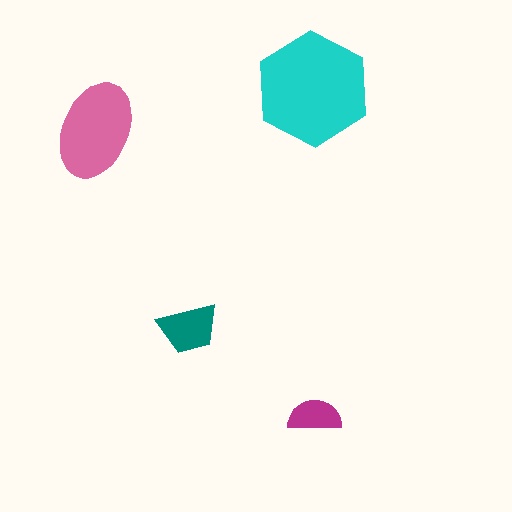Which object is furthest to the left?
The pink ellipse is leftmost.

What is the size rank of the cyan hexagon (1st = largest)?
1st.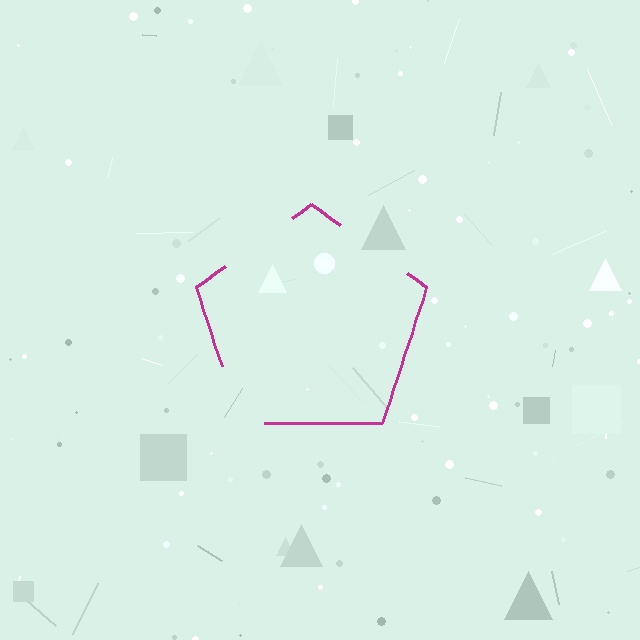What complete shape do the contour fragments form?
The contour fragments form a pentagon.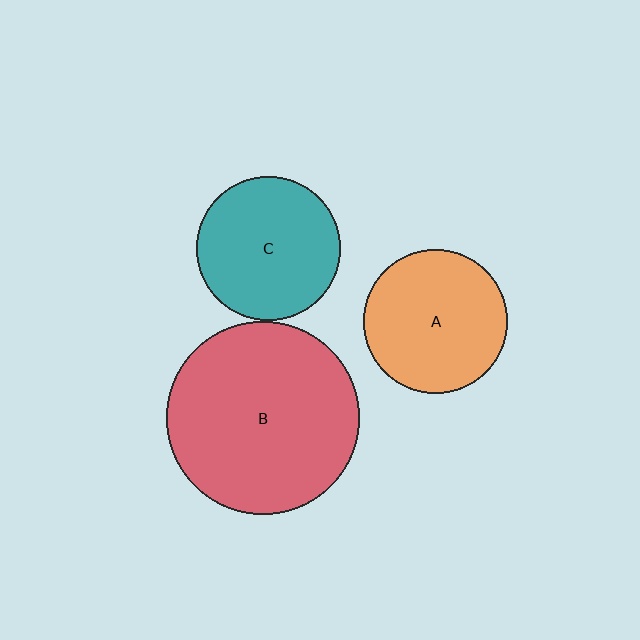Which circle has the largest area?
Circle B (red).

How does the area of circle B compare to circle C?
Approximately 1.8 times.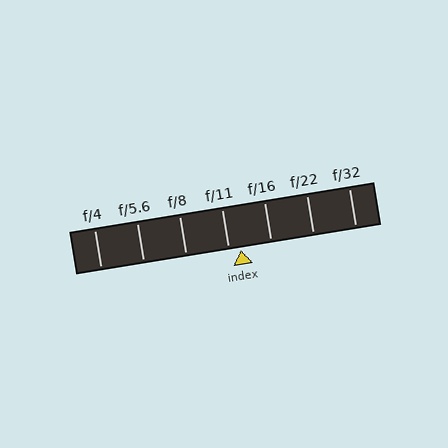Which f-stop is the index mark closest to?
The index mark is closest to f/11.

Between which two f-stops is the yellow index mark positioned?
The index mark is between f/11 and f/16.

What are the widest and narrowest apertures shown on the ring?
The widest aperture shown is f/4 and the narrowest is f/32.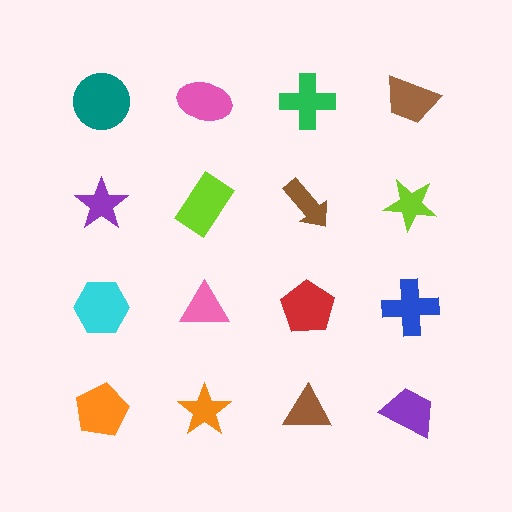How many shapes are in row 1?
4 shapes.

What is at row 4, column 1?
An orange pentagon.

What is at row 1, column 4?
A brown trapezoid.